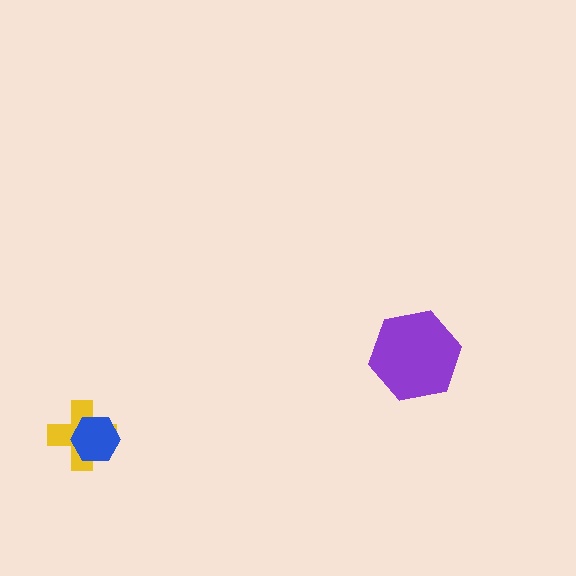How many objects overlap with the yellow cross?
1 object overlaps with the yellow cross.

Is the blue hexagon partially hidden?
No, no other shape covers it.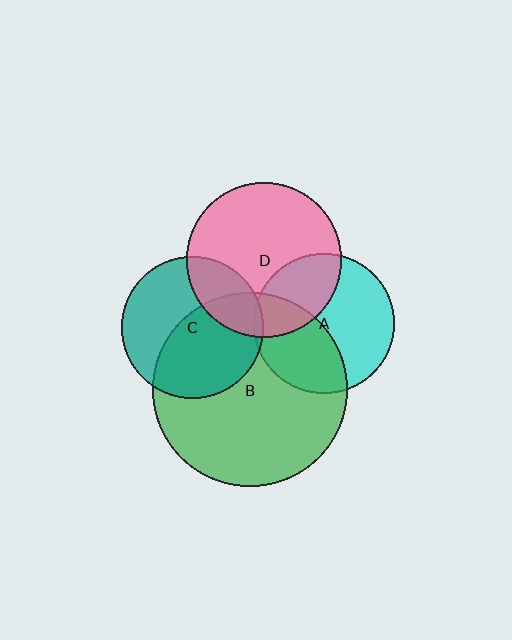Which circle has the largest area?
Circle B (green).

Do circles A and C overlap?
Yes.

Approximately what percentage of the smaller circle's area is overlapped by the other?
Approximately 5%.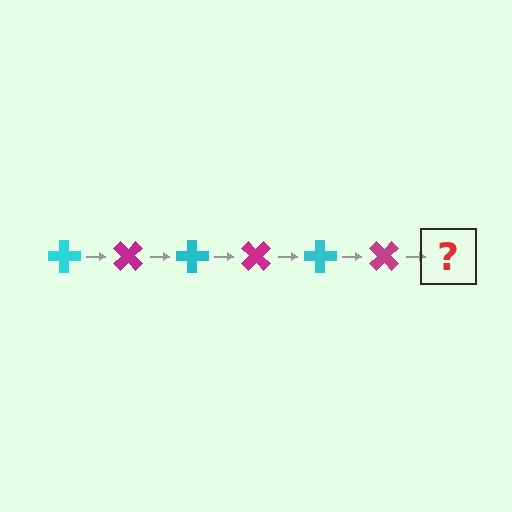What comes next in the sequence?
The next element should be a cyan cross, rotated 270 degrees from the start.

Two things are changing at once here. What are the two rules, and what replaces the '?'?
The two rules are that it rotates 45 degrees each step and the color cycles through cyan and magenta. The '?' should be a cyan cross, rotated 270 degrees from the start.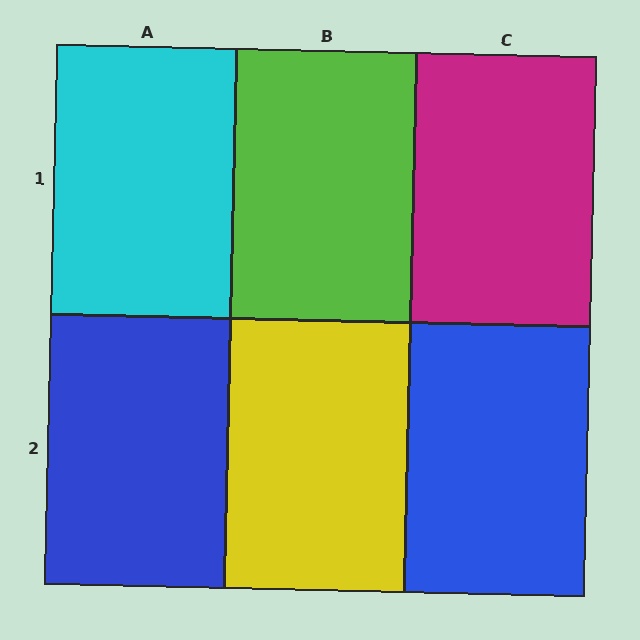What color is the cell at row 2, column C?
Blue.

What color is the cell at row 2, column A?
Blue.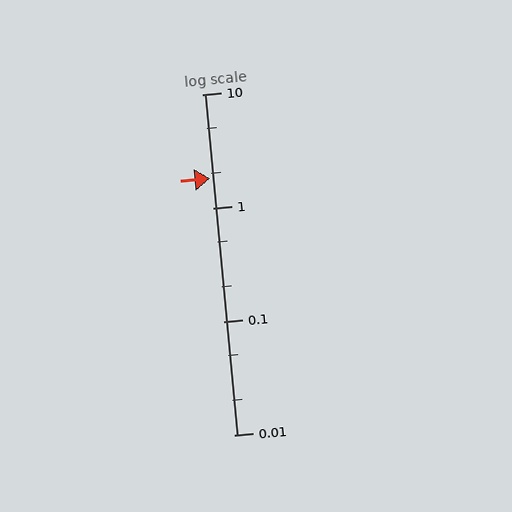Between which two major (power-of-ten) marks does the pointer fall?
The pointer is between 1 and 10.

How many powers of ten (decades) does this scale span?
The scale spans 3 decades, from 0.01 to 10.